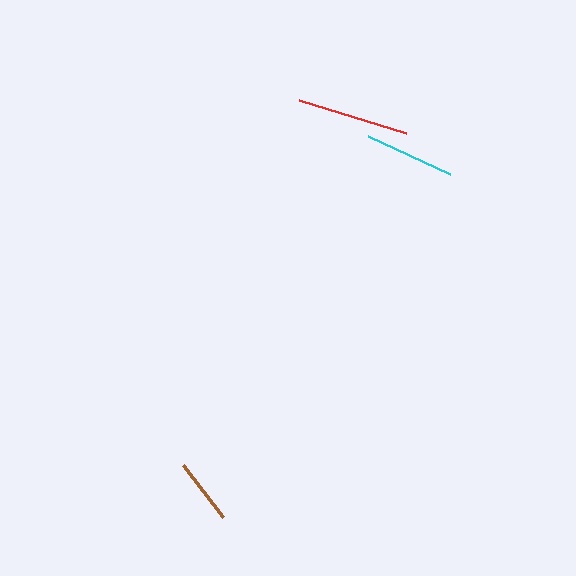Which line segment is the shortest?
The brown line is the shortest at approximately 65 pixels.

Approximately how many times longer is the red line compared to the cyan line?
The red line is approximately 1.2 times the length of the cyan line.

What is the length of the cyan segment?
The cyan segment is approximately 90 pixels long.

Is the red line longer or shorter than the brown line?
The red line is longer than the brown line.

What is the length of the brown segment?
The brown segment is approximately 65 pixels long.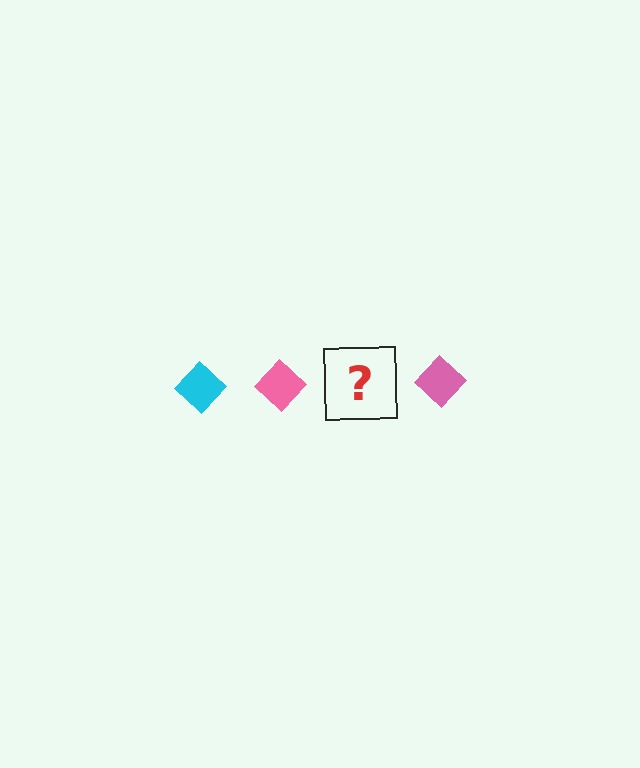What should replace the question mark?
The question mark should be replaced with a cyan diamond.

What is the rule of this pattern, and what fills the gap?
The rule is that the pattern cycles through cyan, pink diamonds. The gap should be filled with a cyan diamond.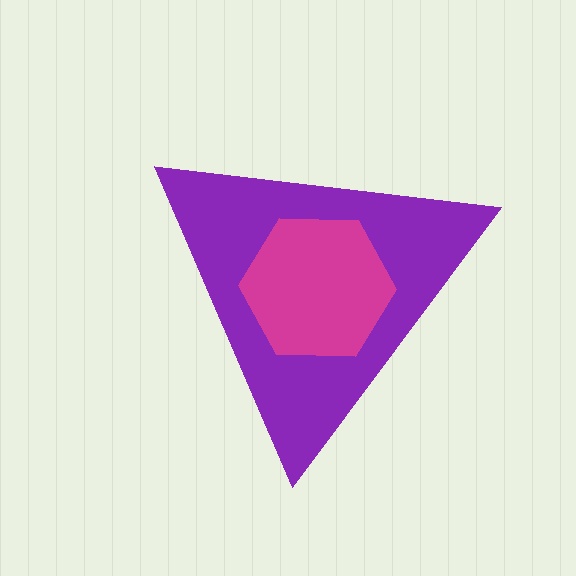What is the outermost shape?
The purple triangle.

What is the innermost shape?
The magenta hexagon.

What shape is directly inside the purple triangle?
The magenta hexagon.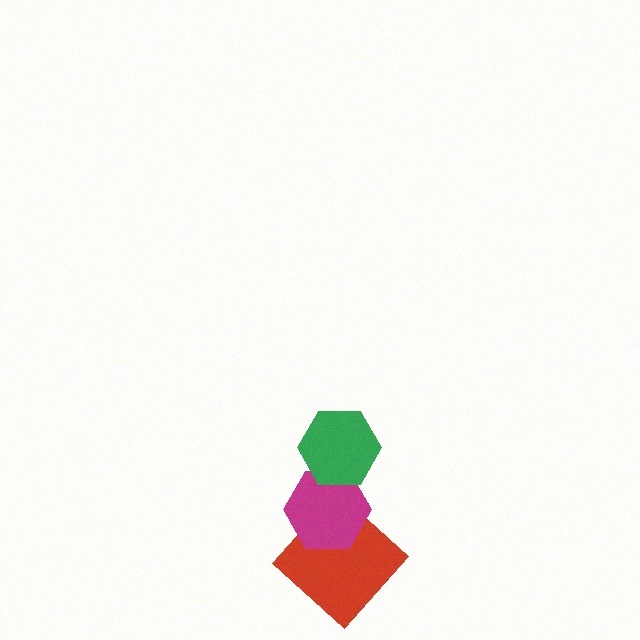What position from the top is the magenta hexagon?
The magenta hexagon is 2nd from the top.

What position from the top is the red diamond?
The red diamond is 3rd from the top.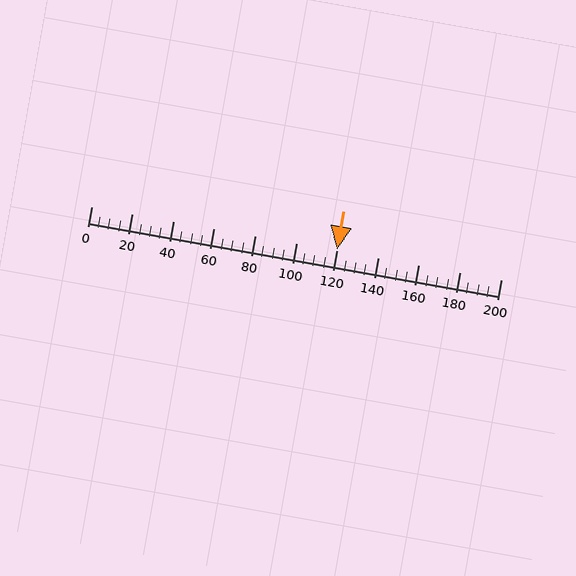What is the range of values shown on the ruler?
The ruler shows values from 0 to 200.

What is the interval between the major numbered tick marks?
The major tick marks are spaced 20 units apart.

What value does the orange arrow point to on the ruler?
The orange arrow points to approximately 120.